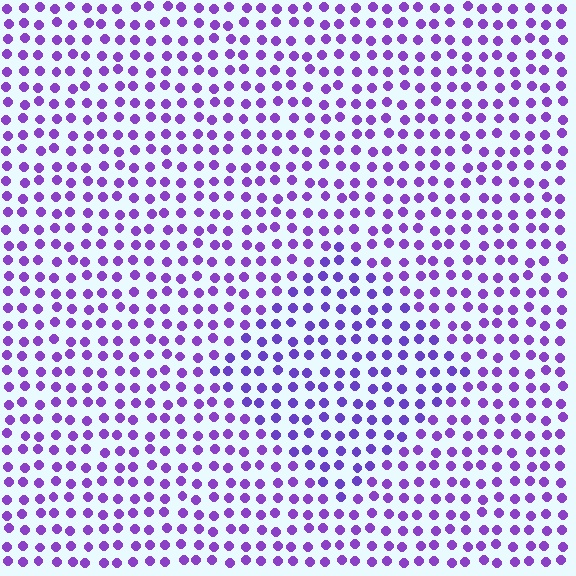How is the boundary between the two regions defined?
The boundary is defined purely by a slight shift in hue (about 15 degrees). Spacing, size, and orientation are identical on both sides.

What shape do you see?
I see a diamond.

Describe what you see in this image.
The image is filled with small purple elements in a uniform arrangement. A diamond-shaped region is visible where the elements are tinted to a slightly different hue, forming a subtle color boundary.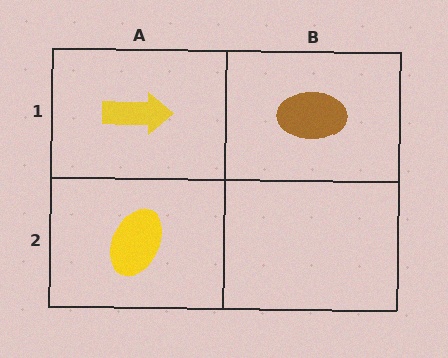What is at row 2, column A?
A yellow ellipse.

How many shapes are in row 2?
1 shape.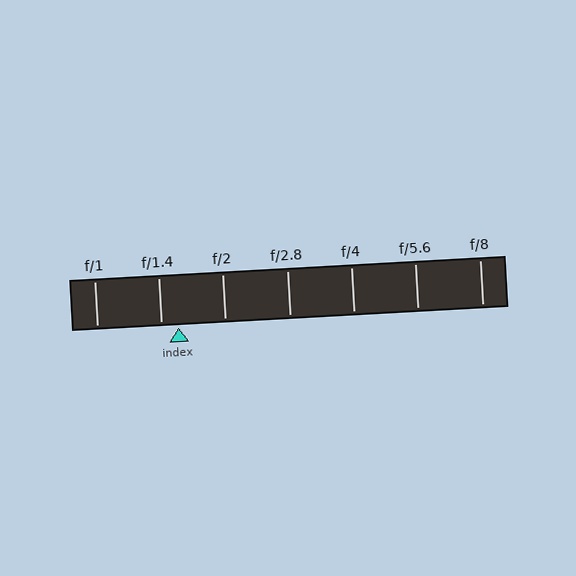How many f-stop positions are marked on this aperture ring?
There are 7 f-stop positions marked.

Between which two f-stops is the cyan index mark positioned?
The index mark is between f/1.4 and f/2.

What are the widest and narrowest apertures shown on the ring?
The widest aperture shown is f/1 and the narrowest is f/8.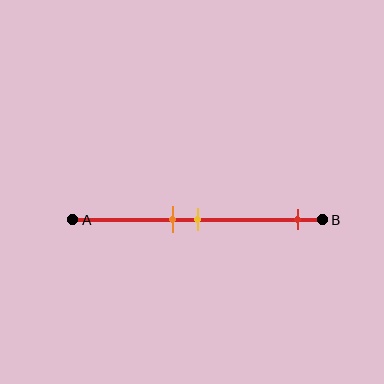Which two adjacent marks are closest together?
The orange and yellow marks are the closest adjacent pair.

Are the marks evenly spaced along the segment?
No, the marks are not evenly spaced.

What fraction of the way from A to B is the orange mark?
The orange mark is approximately 40% (0.4) of the way from A to B.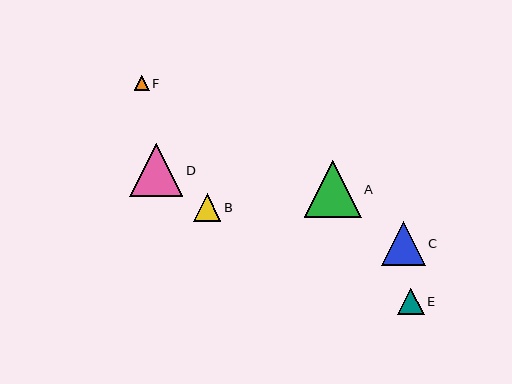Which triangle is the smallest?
Triangle F is the smallest with a size of approximately 15 pixels.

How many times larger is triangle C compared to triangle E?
Triangle C is approximately 1.6 times the size of triangle E.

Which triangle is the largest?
Triangle A is the largest with a size of approximately 57 pixels.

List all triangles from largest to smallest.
From largest to smallest: A, D, C, B, E, F.